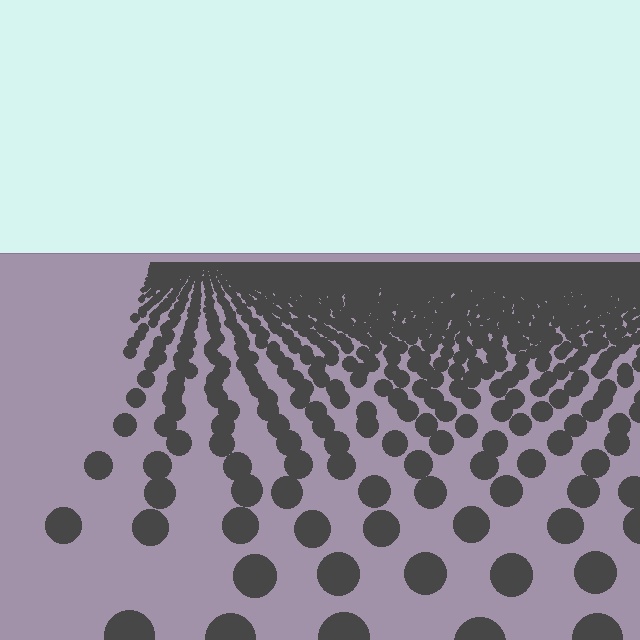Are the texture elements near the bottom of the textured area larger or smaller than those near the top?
Larger. Near the bottom, elements are closer to the viewer and appear at a bigger on-screen size.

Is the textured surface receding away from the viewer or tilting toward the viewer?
The surface is receding away from the viewer. Texture elements get smaller and denser toward the top.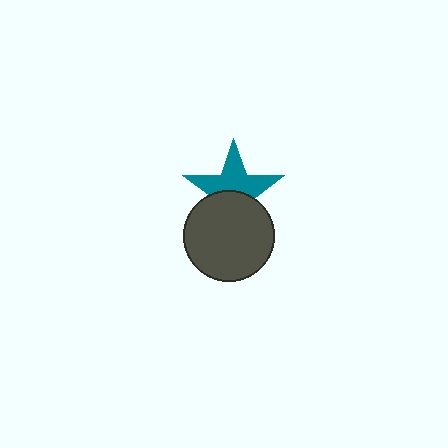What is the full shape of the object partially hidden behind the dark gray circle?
The partially hidden object is a teal star.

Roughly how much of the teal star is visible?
About half of it is visible (roughly 54%).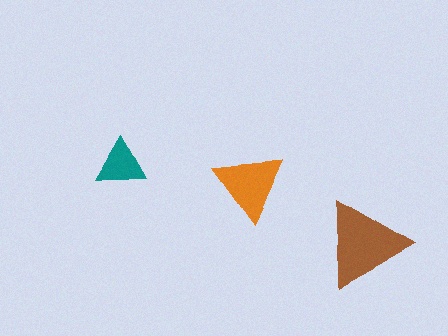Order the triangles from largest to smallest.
the brown one, the orange one, the teal one.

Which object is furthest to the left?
The teal triangle is leftmost.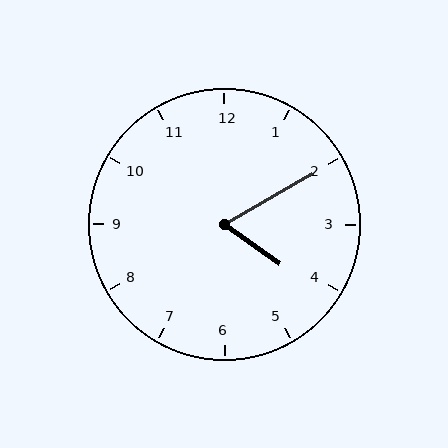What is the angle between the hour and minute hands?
Approximately 65 degrees.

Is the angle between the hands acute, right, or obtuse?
It is acute.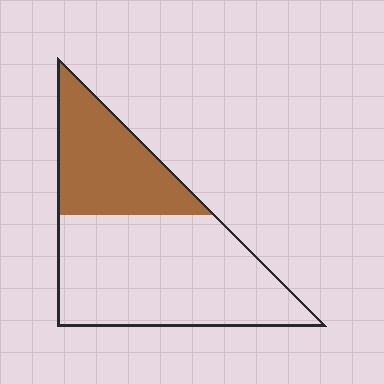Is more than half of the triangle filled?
No.